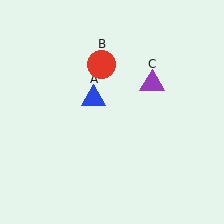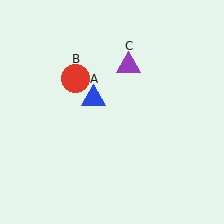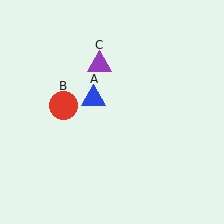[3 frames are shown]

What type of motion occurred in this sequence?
The red circle (object B), purple triangle (object C) rotated counterclockwise around the center of the scene.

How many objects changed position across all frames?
2 objects changed position: red circle (object B), purple triangle (object C).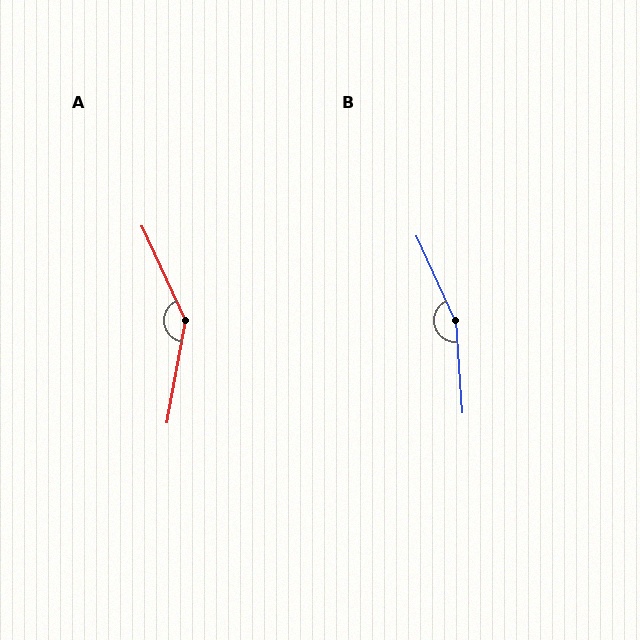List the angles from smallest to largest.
A (145°), B (159°).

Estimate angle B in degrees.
Approximately 159 degrees.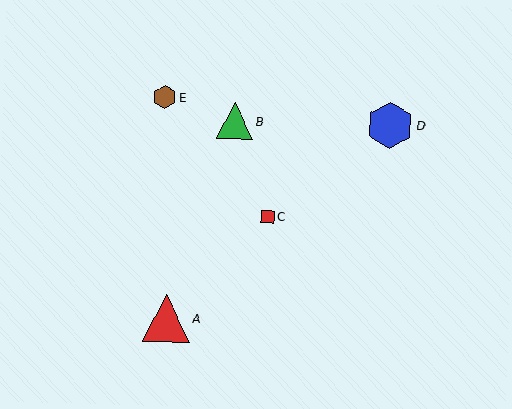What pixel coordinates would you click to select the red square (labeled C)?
Click at (267, 217) to select the red square C.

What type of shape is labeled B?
Shape B is a green triangle.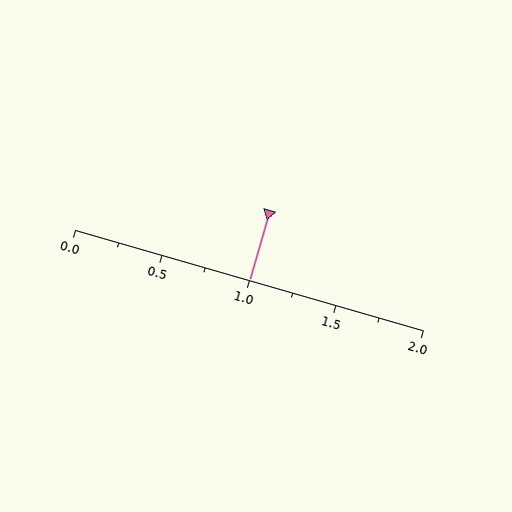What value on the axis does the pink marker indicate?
The marker indicates approximately 1.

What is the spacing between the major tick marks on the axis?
The major ticks are spaced 0.5 apart.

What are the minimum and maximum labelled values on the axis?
The axis runs from 0.0 to 2.0.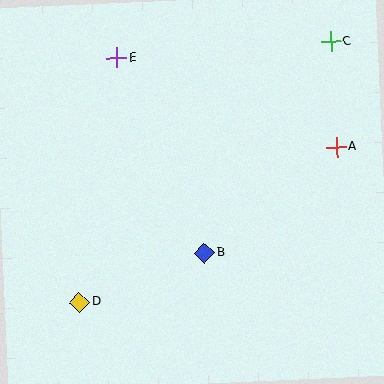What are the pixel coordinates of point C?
Point C is at (331, 42).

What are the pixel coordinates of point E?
Point E is at (117, 58).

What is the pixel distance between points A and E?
The distance between A and E is 237 pixels.